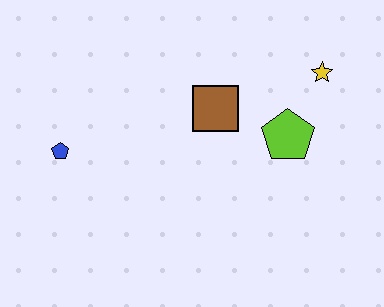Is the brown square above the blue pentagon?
Yes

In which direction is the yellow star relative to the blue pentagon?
The yellow star is to the right of the blue pentagon.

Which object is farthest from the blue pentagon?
The yellow star is farthest from the blue pentagon.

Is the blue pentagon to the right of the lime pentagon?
No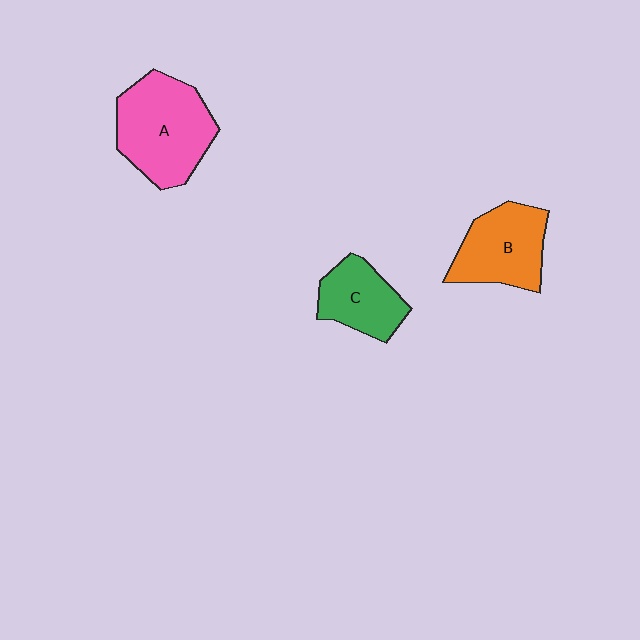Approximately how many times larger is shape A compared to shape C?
Approximately 1.7 times.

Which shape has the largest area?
Shape A (pink).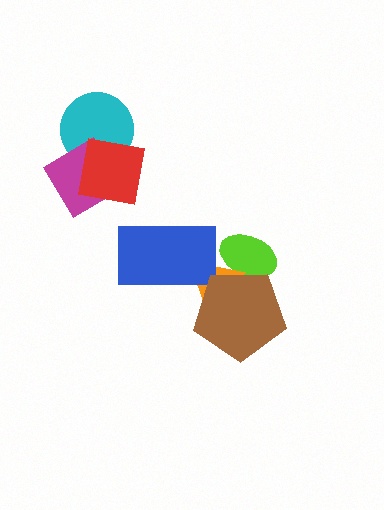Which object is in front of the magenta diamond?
The red square is in front of the magenta diamond.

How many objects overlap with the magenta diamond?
2 objects overlap with the magenta diamond.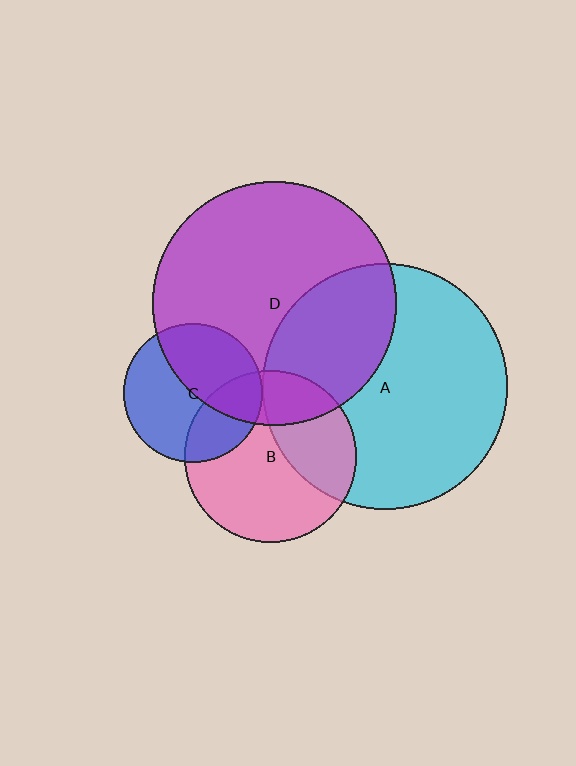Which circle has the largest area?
Circle A (cyan).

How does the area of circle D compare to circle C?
Approximately 3.1 times.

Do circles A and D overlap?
Yes.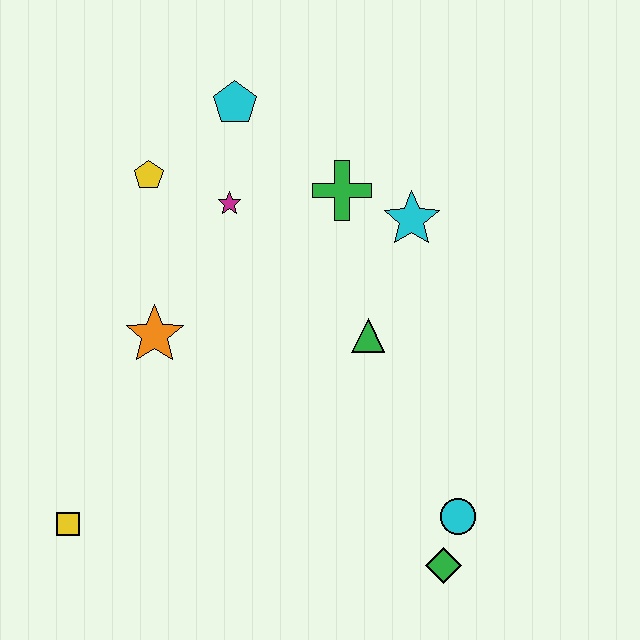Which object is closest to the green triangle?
The cyan star is closest to the green triangle.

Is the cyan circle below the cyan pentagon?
Yes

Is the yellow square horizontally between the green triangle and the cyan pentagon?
No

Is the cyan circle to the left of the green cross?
No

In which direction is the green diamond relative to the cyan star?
The green diamond is below the cyan star.